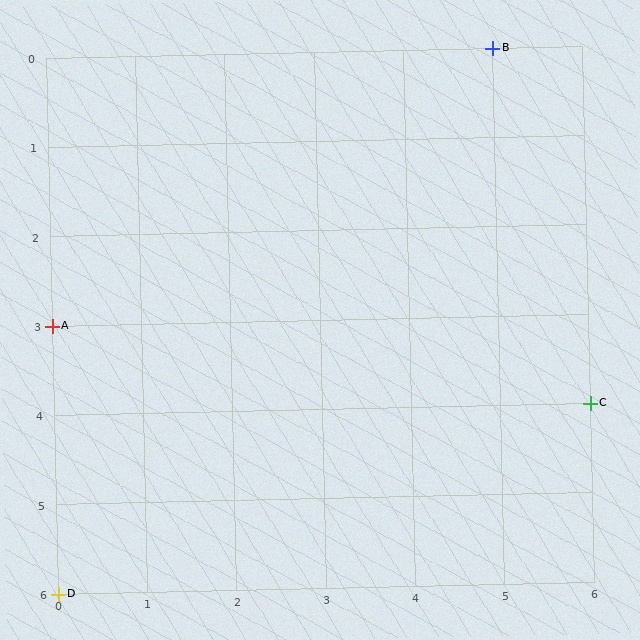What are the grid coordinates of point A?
Point A is at grid coordinates (0, 3).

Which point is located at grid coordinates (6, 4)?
Point C is at (6, 4).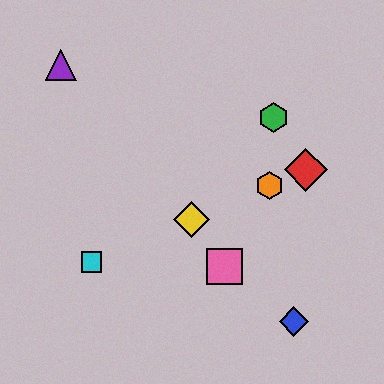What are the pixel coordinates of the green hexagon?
The green hexagon is at (273, 117).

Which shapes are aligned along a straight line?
The red diamond, the yellow diamond, the orange hexagon, the cyan square are aligned along a straight line.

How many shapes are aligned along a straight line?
4 shapes (the red diamond, the yellow diamond, the orange hexagon, the cyan square) are aligned along a straight line.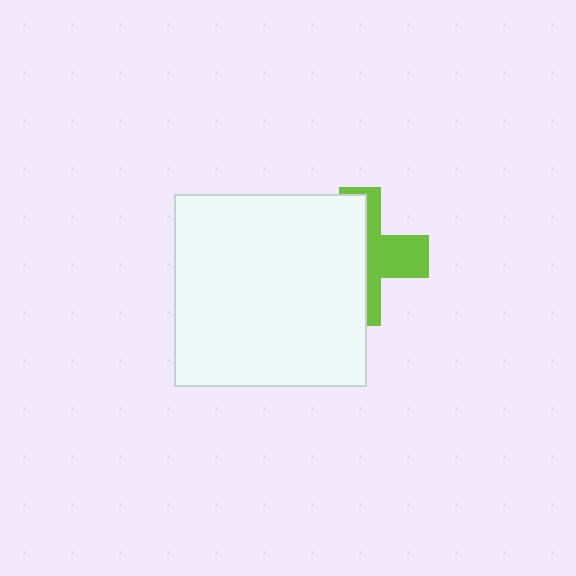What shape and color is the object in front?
The object in front is a white square.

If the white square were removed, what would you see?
You would see the complete lime cross.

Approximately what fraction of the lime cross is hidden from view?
Roughly 58% of the lime cross is hidden behind the white square.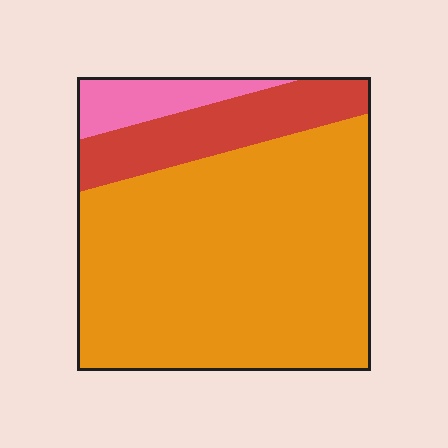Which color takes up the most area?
Orange, at roughly 75%.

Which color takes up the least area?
Pink, at roughly 10%.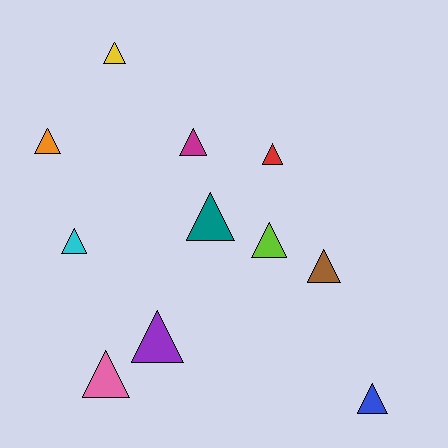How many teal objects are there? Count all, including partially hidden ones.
There is 1 teal object.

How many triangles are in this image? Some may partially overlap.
There are 11 triangles.